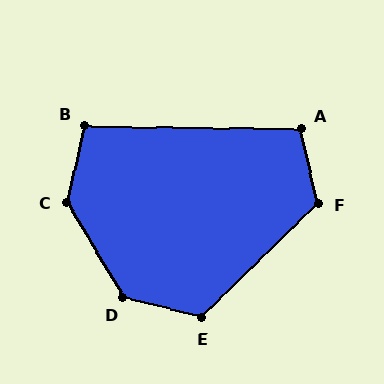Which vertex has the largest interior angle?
C, at approximately 136 degrees.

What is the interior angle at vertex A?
Approximately 103 degrees (obtuse).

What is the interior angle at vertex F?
Approximately 122 degrees (obtuse).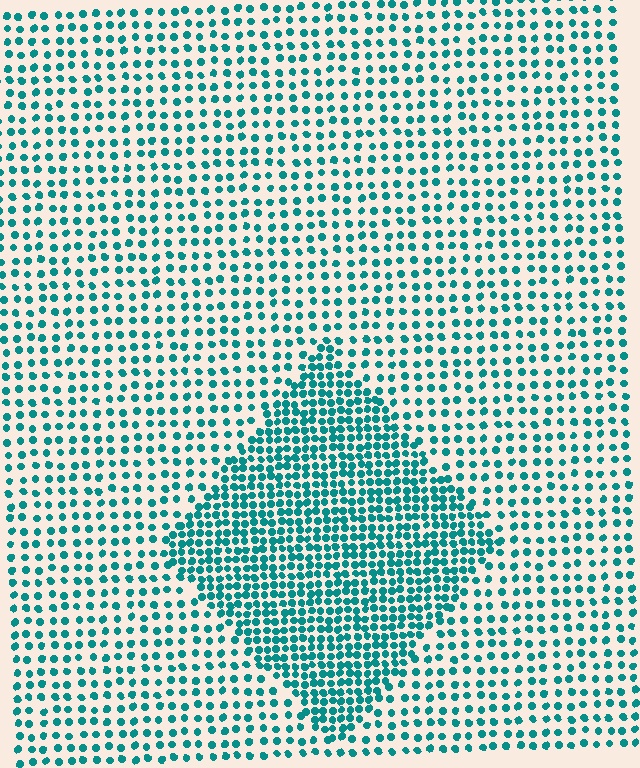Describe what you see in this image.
The image contains small teal elements arranged at two different densities. A diamond-shaped region is visible where the elements are more densely packed than the surrounding area.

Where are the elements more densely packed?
The elements are more densely packed inside the diamond boundary.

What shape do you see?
I see a diamond.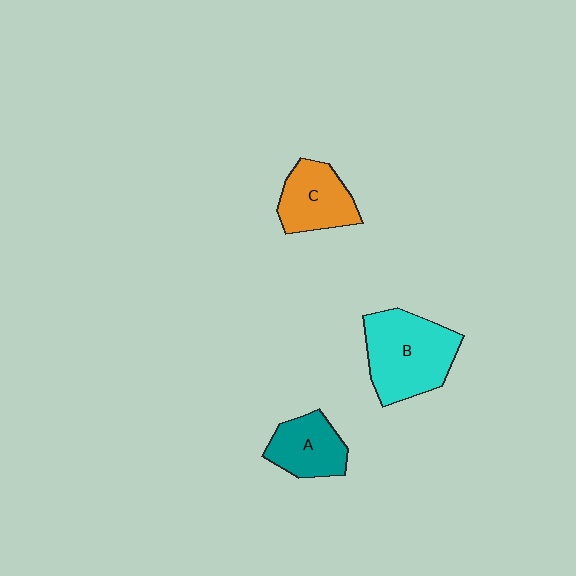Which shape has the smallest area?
Shape A (teal).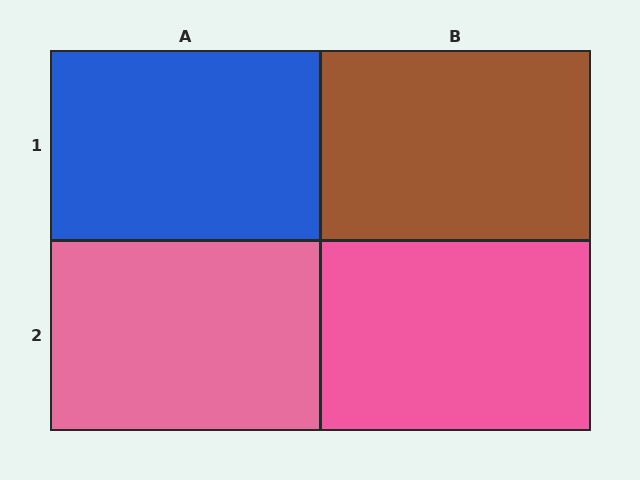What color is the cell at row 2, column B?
Pink.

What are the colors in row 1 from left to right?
Blue, brown.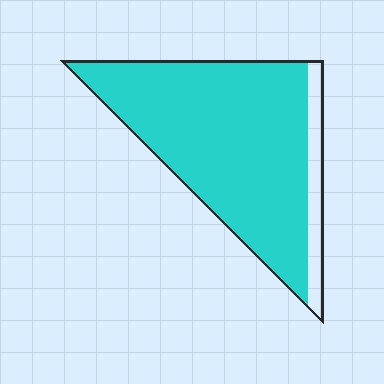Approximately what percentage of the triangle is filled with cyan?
Approximately 90%.